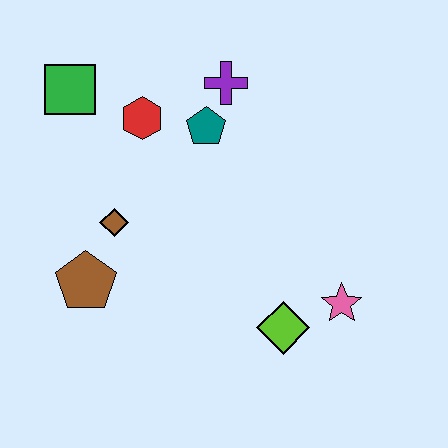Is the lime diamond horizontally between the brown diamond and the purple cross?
No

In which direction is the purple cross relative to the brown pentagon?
The purple cross is above the brown pentagon.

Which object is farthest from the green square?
The pink star is farthest from the green square.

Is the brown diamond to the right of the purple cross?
No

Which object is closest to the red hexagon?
The teal pentagon is closest to the red hexagon.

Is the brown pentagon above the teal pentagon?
No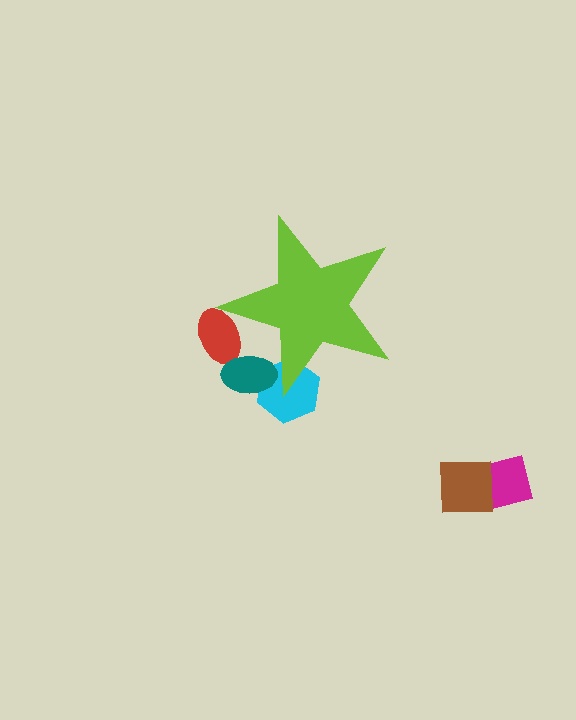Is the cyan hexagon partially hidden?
Yes, the cyan hexagon is partially hidden behind the lime star.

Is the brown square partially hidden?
No, the brown square is fully visible.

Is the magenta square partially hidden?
No, the magenta square is fully visible.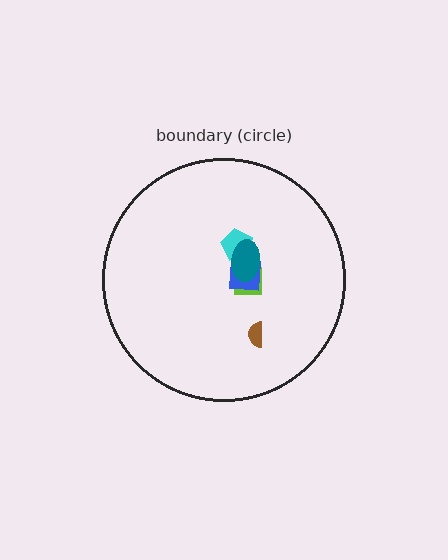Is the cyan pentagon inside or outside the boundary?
Inside.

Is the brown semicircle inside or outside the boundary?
Inside.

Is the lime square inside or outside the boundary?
Inside.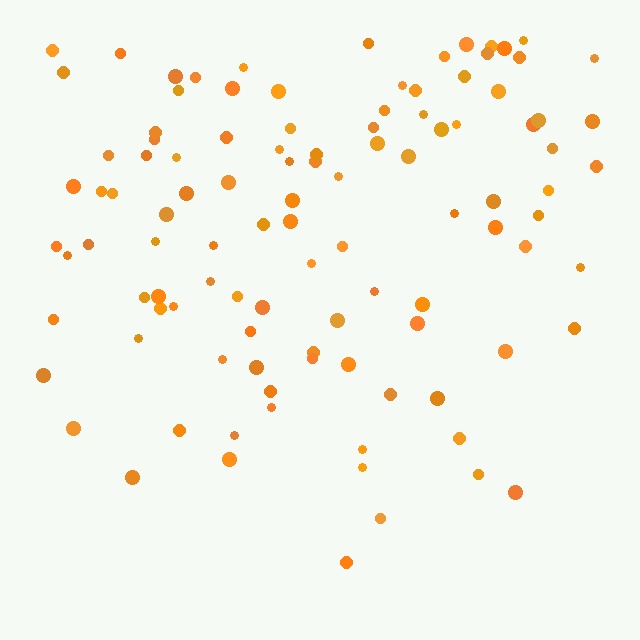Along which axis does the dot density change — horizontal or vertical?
Vertical.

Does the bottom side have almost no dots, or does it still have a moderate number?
Still a moderate number, just noticeably fewer than the top.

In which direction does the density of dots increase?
From bottom to top, with the top side densest.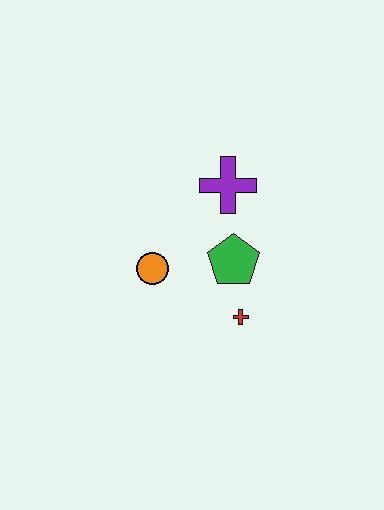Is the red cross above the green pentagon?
No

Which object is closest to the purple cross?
The green pentagon is closest to the purple cross.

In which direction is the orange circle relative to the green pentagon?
The orange circle is to the left of the green pentagon.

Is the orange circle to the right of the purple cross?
No